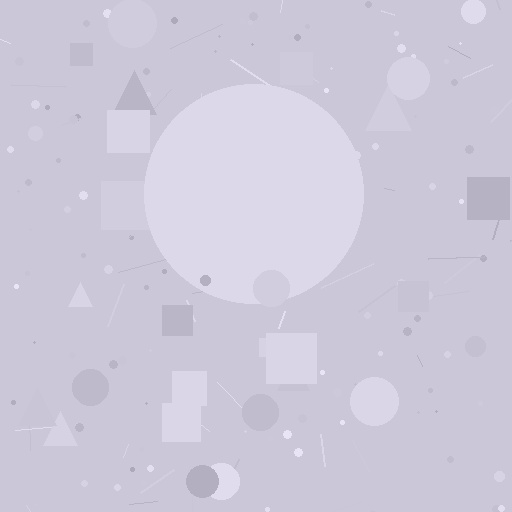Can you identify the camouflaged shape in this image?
The camouflaged shape is a circle.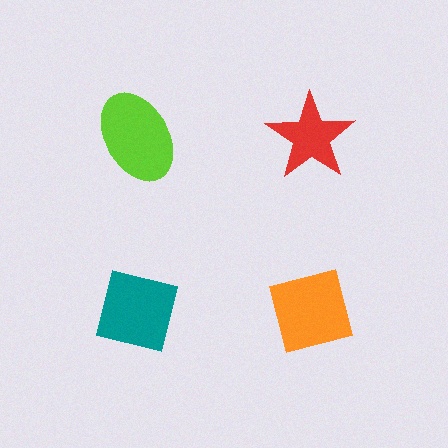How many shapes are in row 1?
2 shapes.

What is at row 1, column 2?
A red star.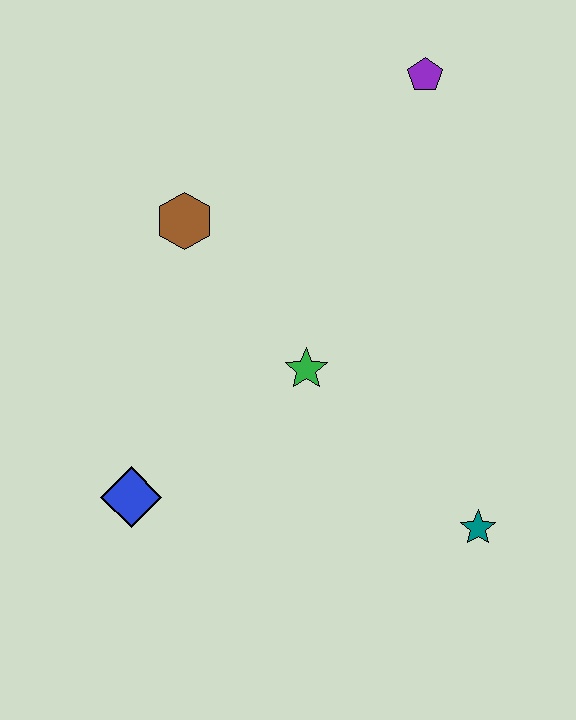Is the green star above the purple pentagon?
No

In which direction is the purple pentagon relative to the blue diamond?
The purple pentagon is above the blue diamond.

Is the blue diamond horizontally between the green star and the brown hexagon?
No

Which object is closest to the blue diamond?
The green star is closest to the blue diamond.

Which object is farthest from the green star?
The purple pentagon is farthest from the green star.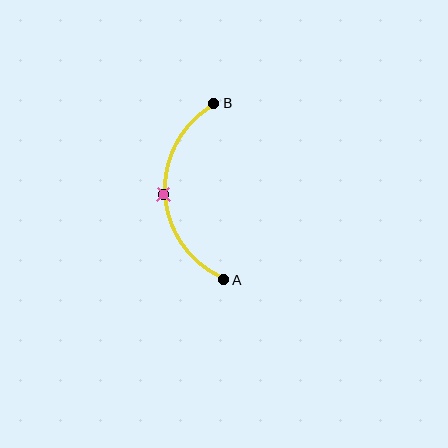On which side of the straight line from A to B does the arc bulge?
The arc bulges to the left of the straight line connecting A and B.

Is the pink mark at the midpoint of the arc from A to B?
Yes. The pink mark lies on the arc at equal arc-length from both A and B — it is the arc midpoint.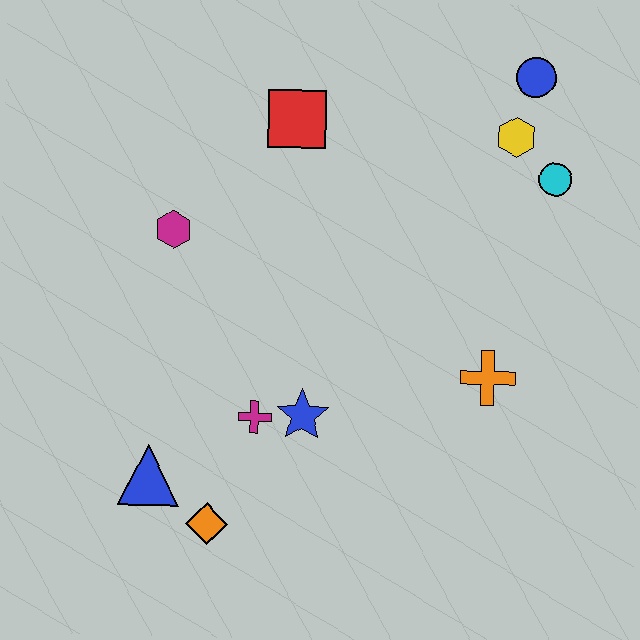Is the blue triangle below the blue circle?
Yes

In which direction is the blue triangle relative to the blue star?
The blue triangle is to the left of the blue star.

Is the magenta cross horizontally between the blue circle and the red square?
No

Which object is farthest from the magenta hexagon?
The blue circle is farthest from the magenta hexagon.